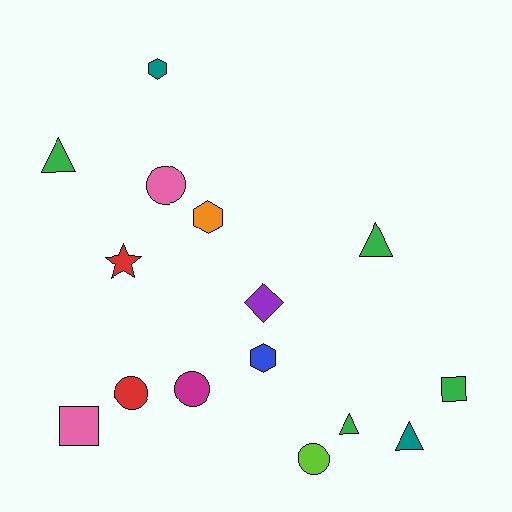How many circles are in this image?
There are 4 circles.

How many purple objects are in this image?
There is 1 purple object.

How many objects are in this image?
There are 15 objects.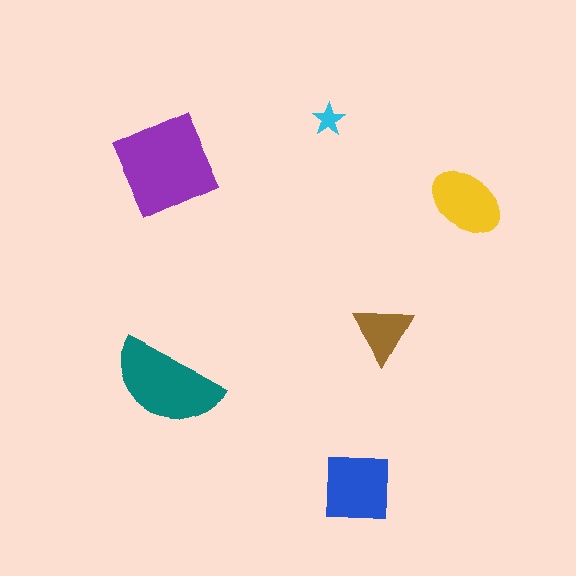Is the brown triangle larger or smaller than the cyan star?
Larger.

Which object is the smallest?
The cyan star.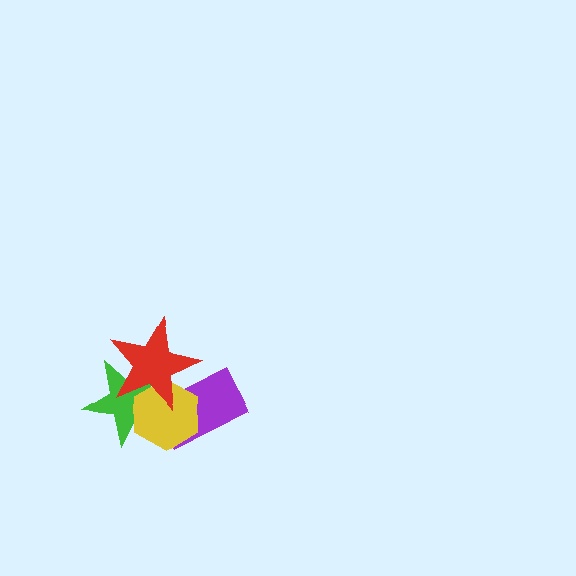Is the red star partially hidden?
No, no other shape covers it.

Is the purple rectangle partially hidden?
Yes, it is partially covered by another shape.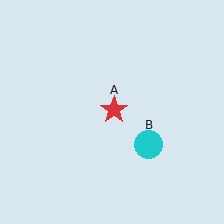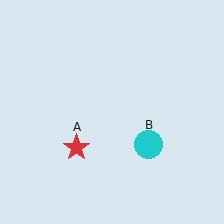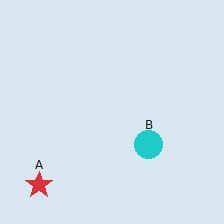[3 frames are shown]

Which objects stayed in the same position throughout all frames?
Cyan circle (object B) remained stationary.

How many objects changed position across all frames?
1 object changed position: red star (object A).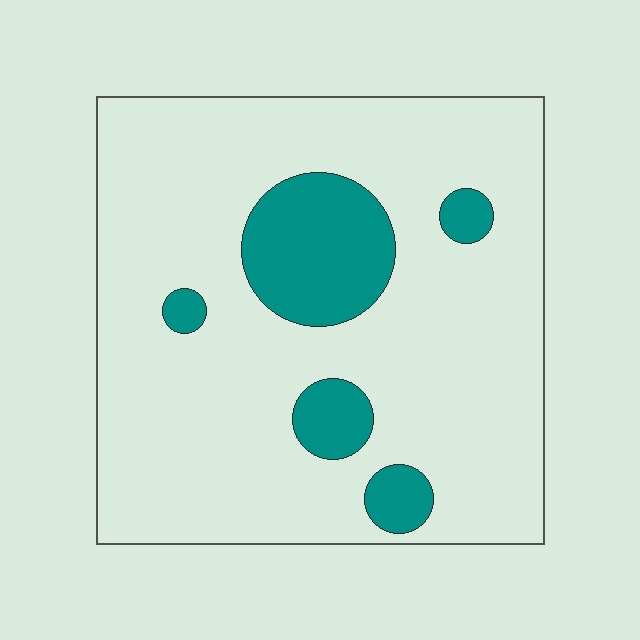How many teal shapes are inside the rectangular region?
5.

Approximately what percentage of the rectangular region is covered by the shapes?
Approximately 15%.